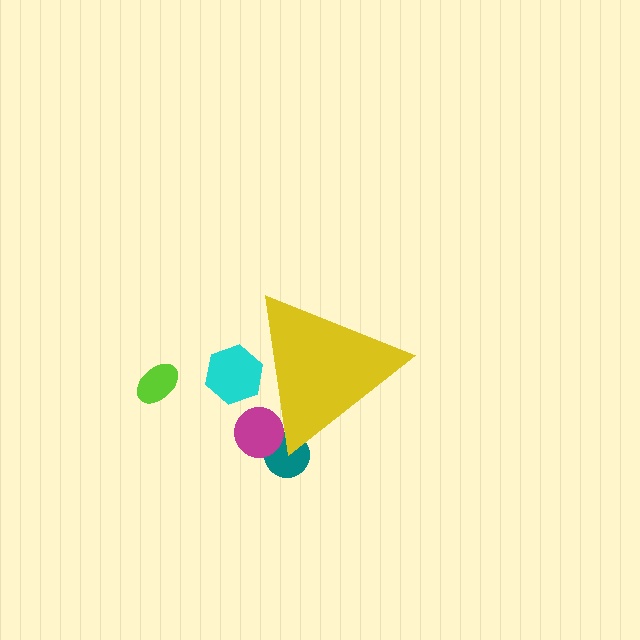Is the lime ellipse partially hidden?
No, the lime ellipse is fully visible.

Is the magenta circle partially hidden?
Yes, the magenta circle is partially hidden behind the yellow triangle.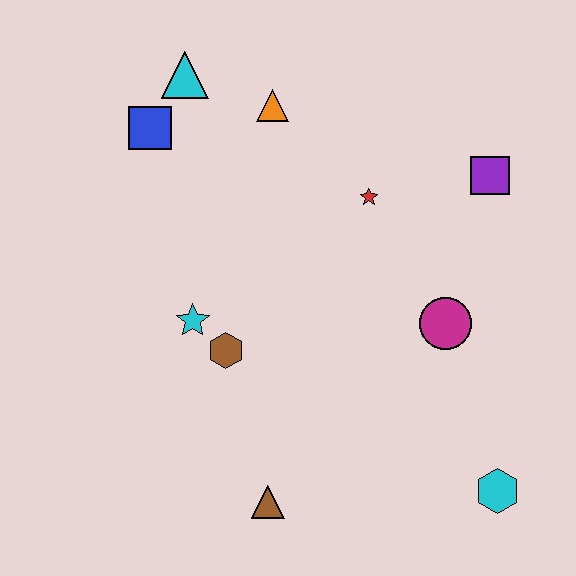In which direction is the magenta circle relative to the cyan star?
The magenta circle is to the right of the cyan star.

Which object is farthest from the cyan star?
The cyan hexagon is farthest from the cyan star.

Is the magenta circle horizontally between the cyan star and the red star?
No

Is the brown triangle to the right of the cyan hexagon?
No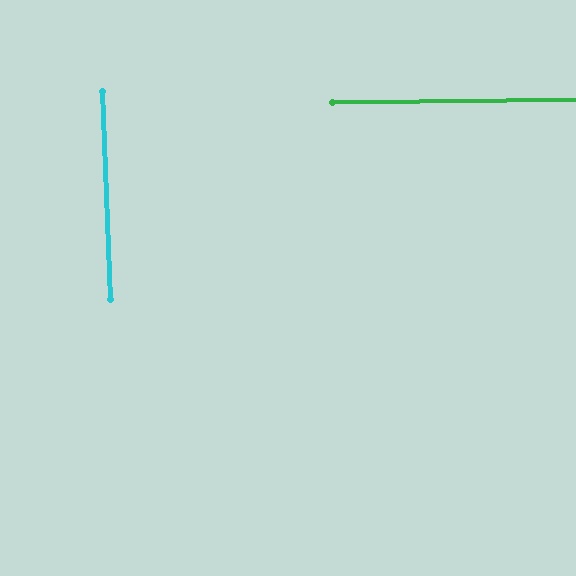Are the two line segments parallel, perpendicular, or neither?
Perpendicular — they meet at approximately 88°.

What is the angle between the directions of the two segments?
Approximately 88 degrees.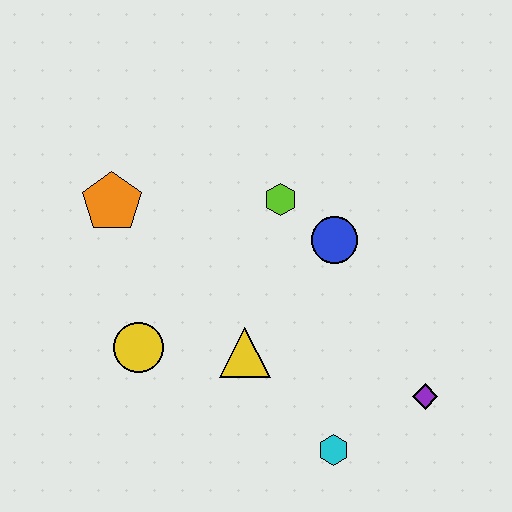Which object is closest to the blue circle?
The lime hexagon is closest to the blue circle.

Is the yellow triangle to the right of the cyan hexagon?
No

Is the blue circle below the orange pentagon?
Yes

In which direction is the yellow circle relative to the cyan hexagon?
The yellow circle is to the left of the cyan hexagon.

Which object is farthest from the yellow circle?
The purple diamond is farthest from the yellow circle.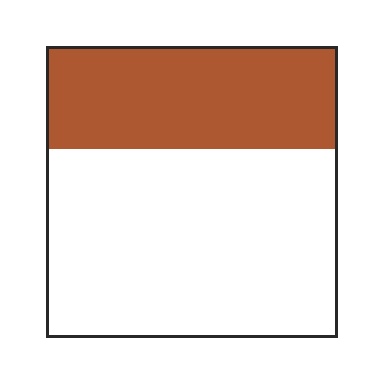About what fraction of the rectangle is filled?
About one third (1/3).